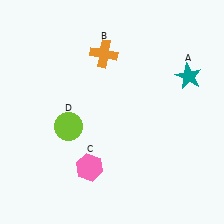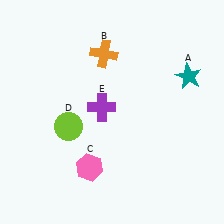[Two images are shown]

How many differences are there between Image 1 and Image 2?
There is 1 difference between the two images.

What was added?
A purple cross (E) was added in Image 2.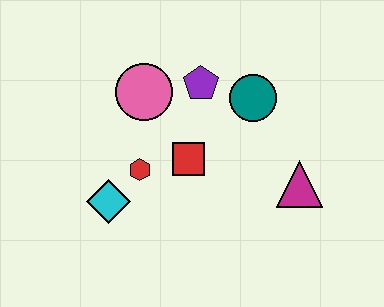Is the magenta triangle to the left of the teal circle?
No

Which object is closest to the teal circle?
The purple pentagon is closest to the teal circle.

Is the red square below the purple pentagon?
Yes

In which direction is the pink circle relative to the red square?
The pink circle is above the red square.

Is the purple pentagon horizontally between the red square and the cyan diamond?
No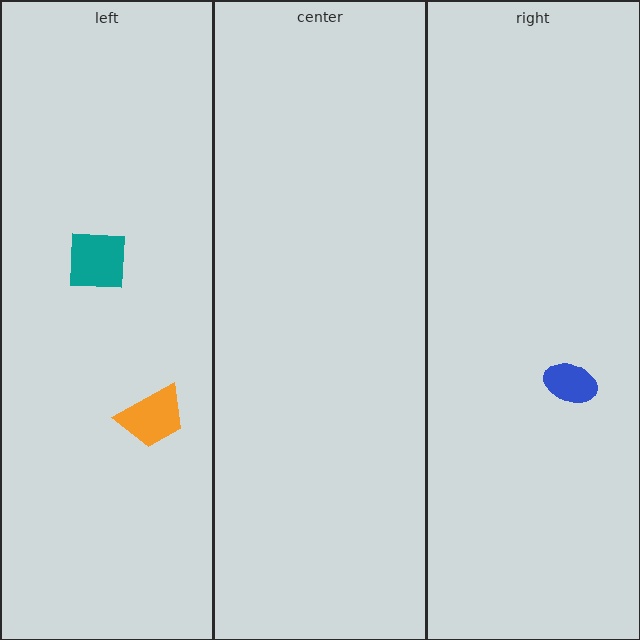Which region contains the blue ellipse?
The right region.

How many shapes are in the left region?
2.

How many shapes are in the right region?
1.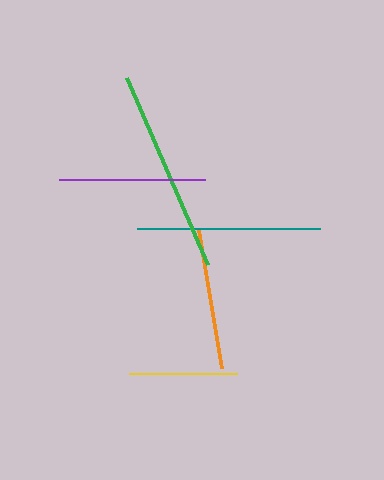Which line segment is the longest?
The green line is the longest at approximately 203 pixels.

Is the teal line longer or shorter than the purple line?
The teal line is longer than the purple line.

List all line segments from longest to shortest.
From longest to shortest: green, teal, purple, orange, yellow.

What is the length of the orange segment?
The orange segment is approximately 139 pixels long.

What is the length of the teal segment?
The teal segment is approximately 184 pixels long.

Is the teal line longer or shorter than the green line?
The green line is longer than the teal line.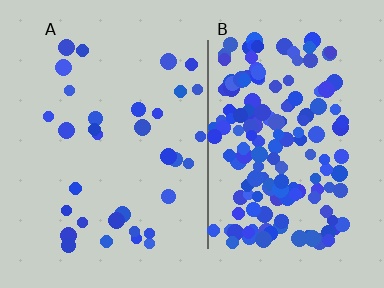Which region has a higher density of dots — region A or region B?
B (the right).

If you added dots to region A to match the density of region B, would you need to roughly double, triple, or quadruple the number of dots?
Approximately quadruple.